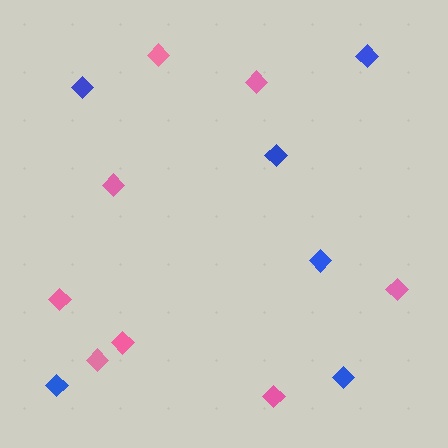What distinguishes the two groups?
There are 2 groups: one group of blue diamonds (6) and one group of pink diamonds (8).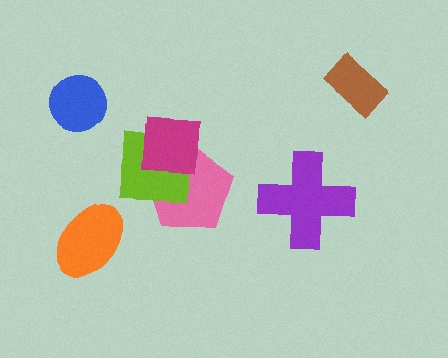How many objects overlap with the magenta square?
2 objects overlap with the magenta square.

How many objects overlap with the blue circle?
0 objects overlap with the blue circle.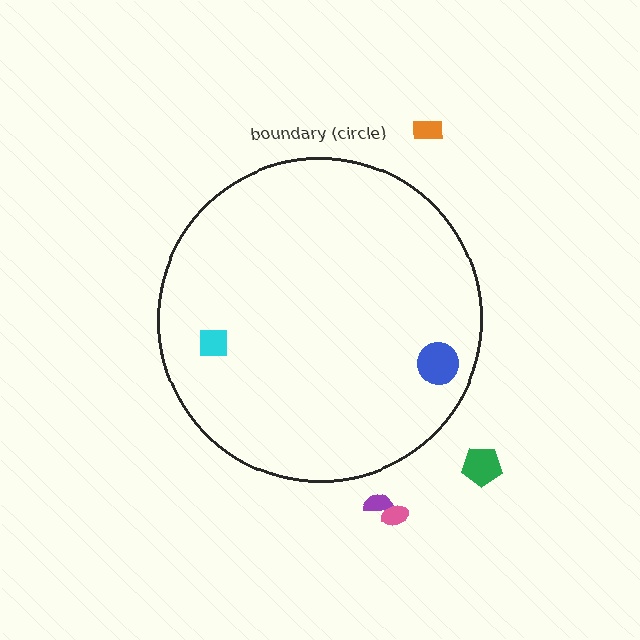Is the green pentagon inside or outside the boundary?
Outside.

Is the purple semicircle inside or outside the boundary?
Outside.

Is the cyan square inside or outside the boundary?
Inside.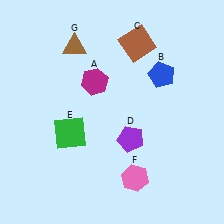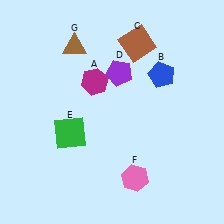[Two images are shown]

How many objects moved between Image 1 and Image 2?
1 object moved between the two images.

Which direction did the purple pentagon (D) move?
The purple pentagon (D) moved up.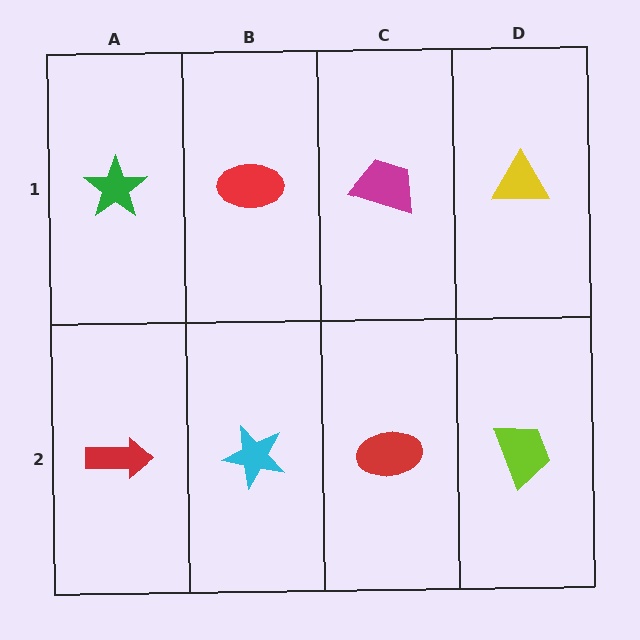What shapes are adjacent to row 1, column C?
A red ellipse (row 2, column C), a red ellipse (row 1, column B), a yellow triangle (row 1, column D).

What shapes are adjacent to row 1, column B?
A cyan star (row 2, column B), a green star (row 1, column A), a magenta trapezoid (row 1, column C).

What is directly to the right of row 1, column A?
A red ellipse.